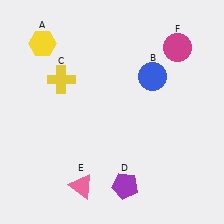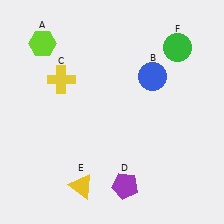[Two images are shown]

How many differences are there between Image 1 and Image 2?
There are 3 differences between the two images.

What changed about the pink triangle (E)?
In Image 1, E is pink. In Image 2, it changed to yellow.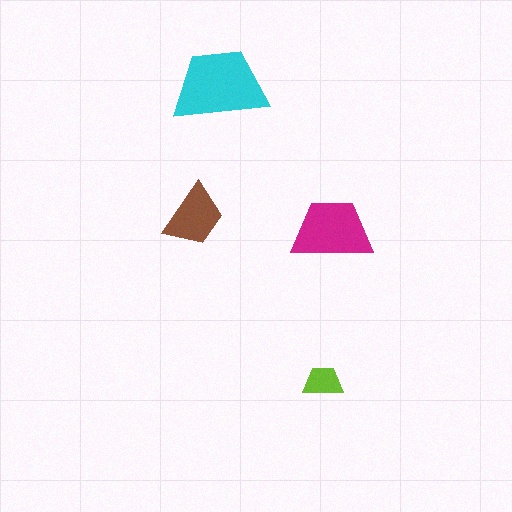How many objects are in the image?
There are 4 objects in the image.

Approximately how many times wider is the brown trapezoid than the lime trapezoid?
About 1.5 times wider.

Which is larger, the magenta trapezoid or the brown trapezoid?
The magenta one.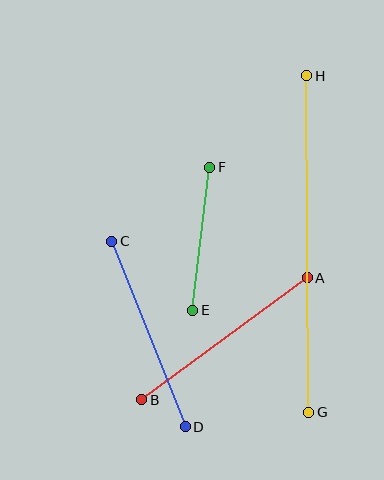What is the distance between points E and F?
The distance is approximately 144 pixels.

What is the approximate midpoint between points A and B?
The midpoint is at approximately (224, 339) pixels.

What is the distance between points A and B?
The distance is approximately 205 pixels.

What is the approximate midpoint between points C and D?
The midpoint is at approximately (148, 334) pixels.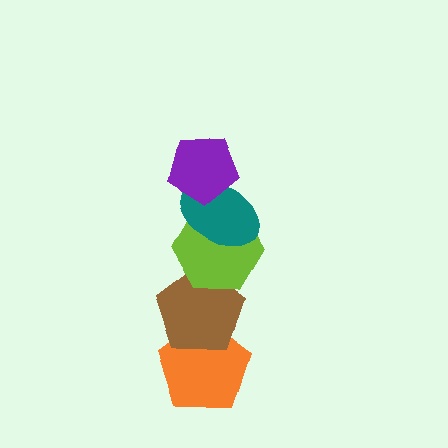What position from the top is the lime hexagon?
The lime hexagon is 3rd from the top.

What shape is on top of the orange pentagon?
The brown pentagon is on top of the orange pentagon.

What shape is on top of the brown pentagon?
The lime hexagon is on top of the brown pentagon.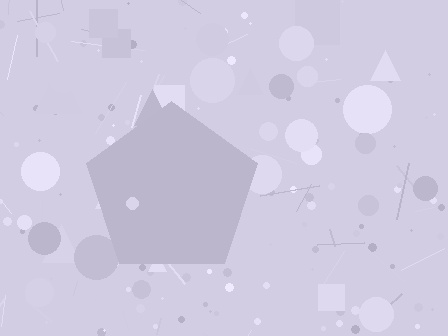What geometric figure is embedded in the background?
A pentagon is embedded in the background.